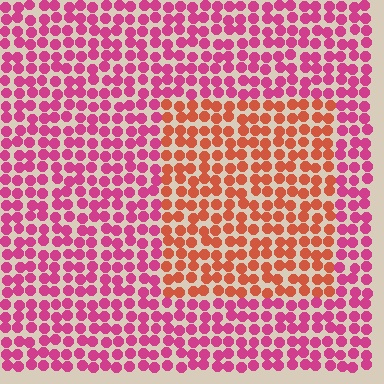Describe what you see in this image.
The image is filled with small magenta elements in a uniform arrangement. A rectangle-shaped region is visible where the elements are tinted to a slightly different hue, forming a subtle color boundary.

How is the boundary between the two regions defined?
The boundary is defined purely by a slight shift in hue (about 42 degrees). Spacing, size, and orientation are identical on both sides.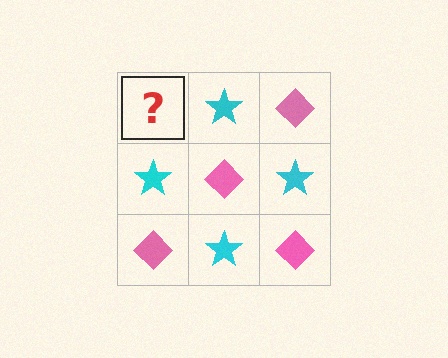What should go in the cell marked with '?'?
The missing cell should contain a pink diamond.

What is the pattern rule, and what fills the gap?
The rule is that it alternates pink diamond and cyan star in a checkerboard pattern. The gap should be filled with a pink diamond.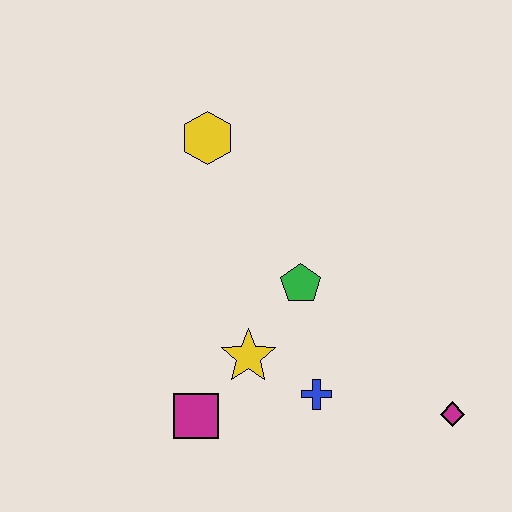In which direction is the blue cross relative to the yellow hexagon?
The blue cross is below the yellow hexagon.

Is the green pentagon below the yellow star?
No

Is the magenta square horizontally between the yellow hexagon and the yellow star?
No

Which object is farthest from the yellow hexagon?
The magenta diamond is farthest from the yellow hexagon.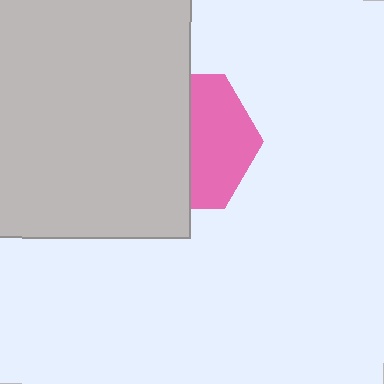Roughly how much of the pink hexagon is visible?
About half of it is visible (roughly 45%).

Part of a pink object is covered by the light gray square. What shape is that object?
It is a hexagon.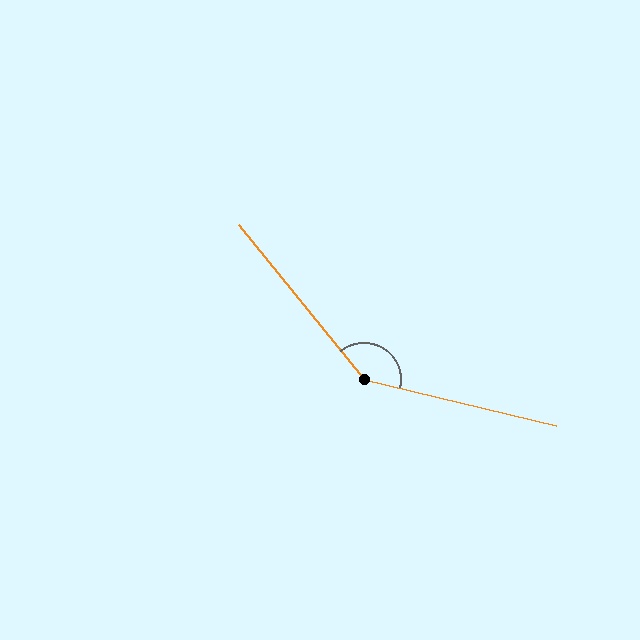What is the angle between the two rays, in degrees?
Approximately 143 degrees.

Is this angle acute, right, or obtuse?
It is obtuse.